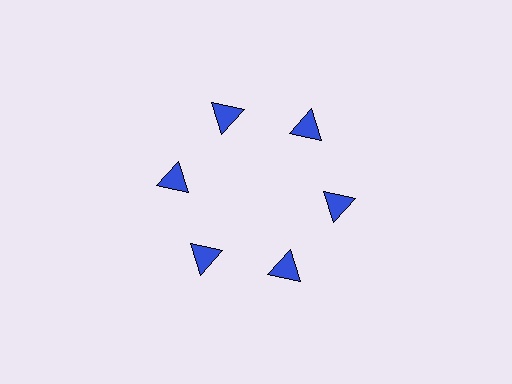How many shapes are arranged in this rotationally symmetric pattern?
There are 6 shapes, arranged in 6 groups of 1.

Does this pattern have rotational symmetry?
Yes, this pattern has 6-fold rotational symmetry. It looks the same after rotating 60 degrees around the center.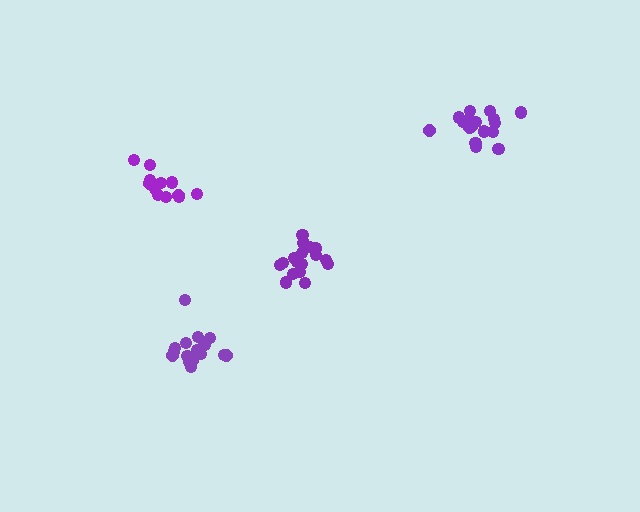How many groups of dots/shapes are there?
There are 4 groups.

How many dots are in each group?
Group 1: 13 dots, Group 2: 16 dots, Group 3: 18 dots, Group 4: 17 dots (64 total).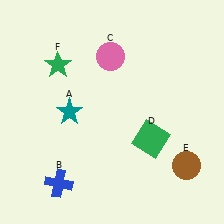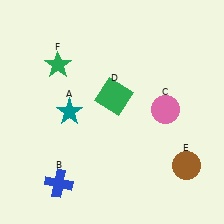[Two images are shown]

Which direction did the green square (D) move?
The green square (D) moved up.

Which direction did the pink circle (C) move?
The pink circle (C) moved right.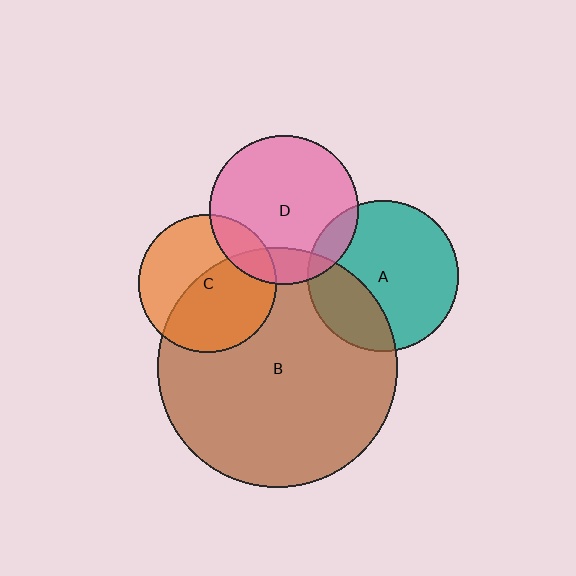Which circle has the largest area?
Circle B (brown).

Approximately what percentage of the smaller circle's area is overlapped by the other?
Approximately 10%.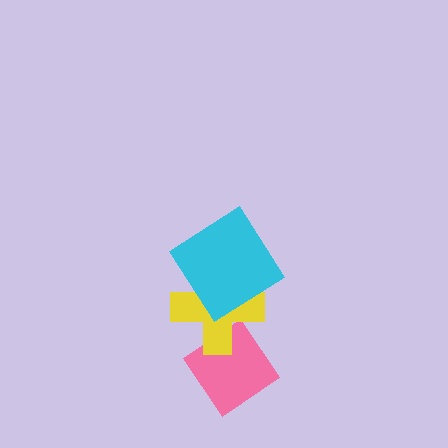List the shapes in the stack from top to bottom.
From top to bottom: the cyan diamond, the yellow cross, the pink diamond.